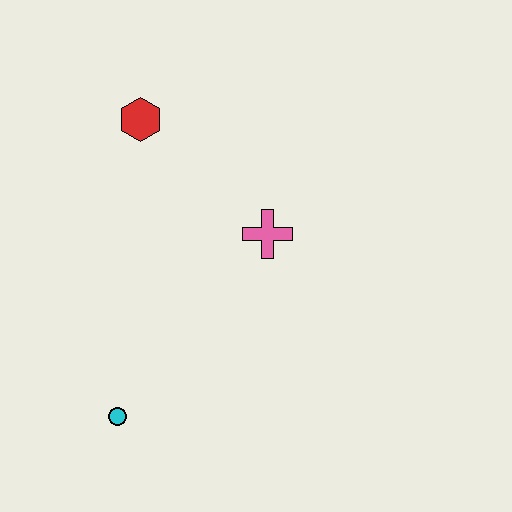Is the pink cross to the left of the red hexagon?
No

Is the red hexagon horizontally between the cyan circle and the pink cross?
Yes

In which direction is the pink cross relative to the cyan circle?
The pink cross is above the cyan circle.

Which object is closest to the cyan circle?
The pink cross is closest to the cyan circle.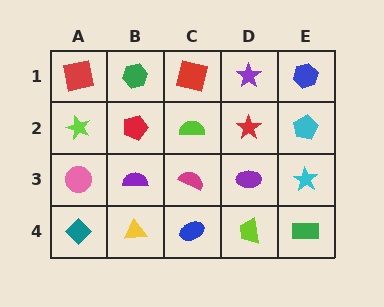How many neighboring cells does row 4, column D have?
3.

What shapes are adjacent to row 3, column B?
A red pentagon (row 2, column B), a yellow triangle (row 4, column B), a pink circle (row 3, column A), a magenta semicircle (row 3, column C).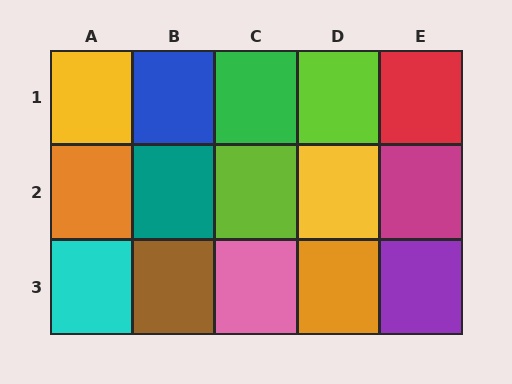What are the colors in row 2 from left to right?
Orange, teal, lime, yellow, magenta.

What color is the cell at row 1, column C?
Green.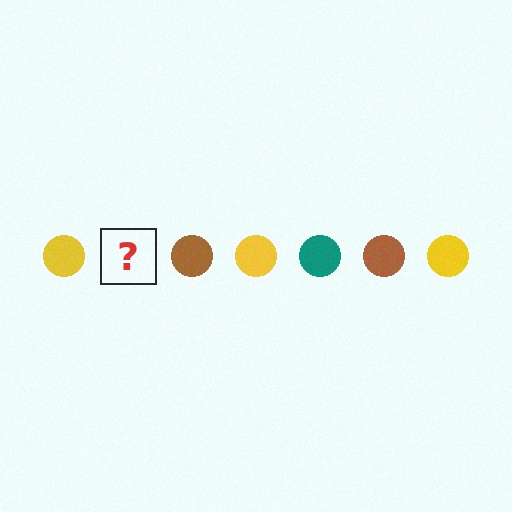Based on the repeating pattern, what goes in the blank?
The blank should be a teal circle.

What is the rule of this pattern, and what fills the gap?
The rule is that the pattern cycles through yellow, teal, brown circles. The gap should be filled with a teal circle.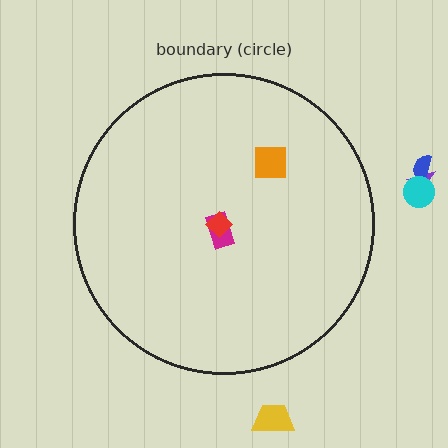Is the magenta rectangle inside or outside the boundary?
Inside.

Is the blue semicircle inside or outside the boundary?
Outside.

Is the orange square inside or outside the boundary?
Inside.